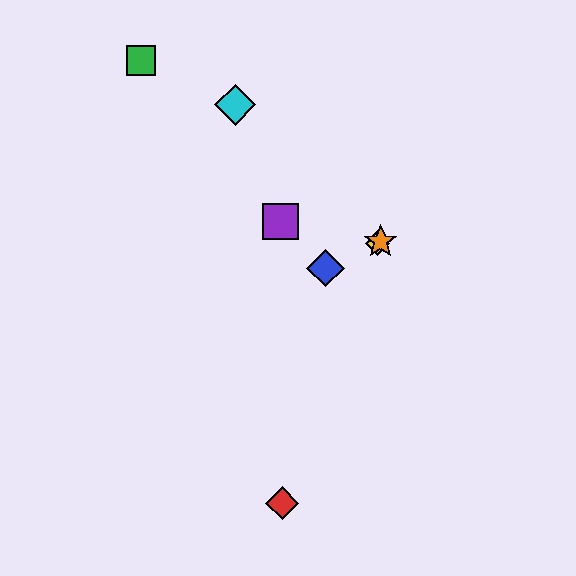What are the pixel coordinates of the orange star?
The orange star is at (381, 242).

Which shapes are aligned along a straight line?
The blue diamond, the yellow diamond, the orange star are aligned along a straight line.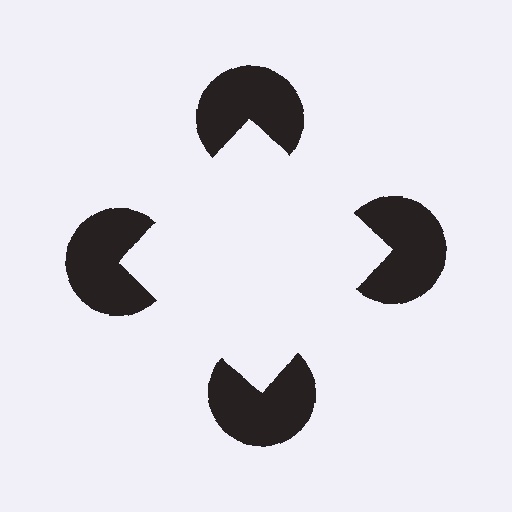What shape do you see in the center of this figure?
An illusory square — its edges are inferred from the aligned wedge cuts in the pac-man discs, not physically drawn.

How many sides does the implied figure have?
4 sides.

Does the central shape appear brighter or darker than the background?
It typically appears slightly brighter than the background, even though no actual brightness change is drawn.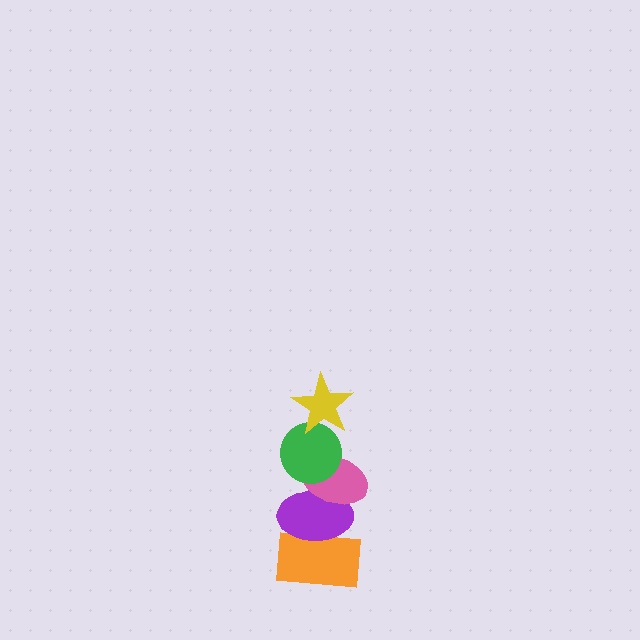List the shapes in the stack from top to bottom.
From top to bottom: the yellow star, the green circle, the pink ellipse, the purple ellipse, the orange rectangle.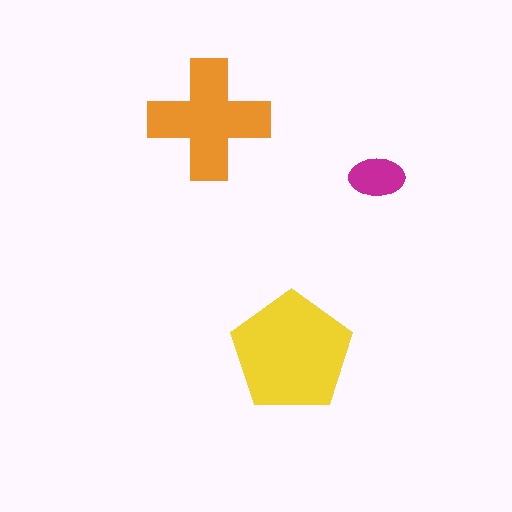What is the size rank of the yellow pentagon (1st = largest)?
1st.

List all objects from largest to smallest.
The yellow pentagon, the orange cross, the magenta ellipse.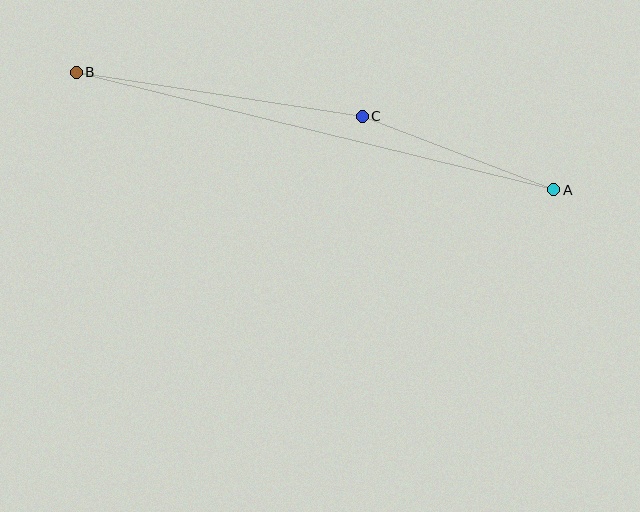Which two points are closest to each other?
Points A and C are closest to each other.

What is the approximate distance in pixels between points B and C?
The distance between B and C is approximately 289 pixels.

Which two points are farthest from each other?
Points A and B are farthest from each other.